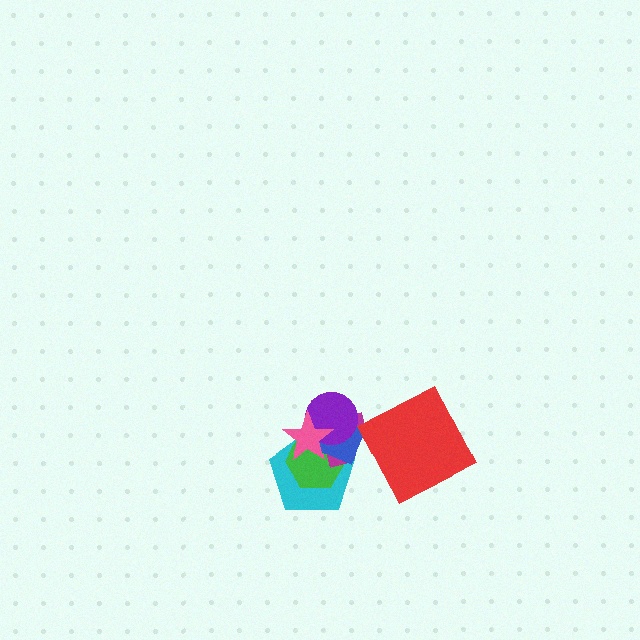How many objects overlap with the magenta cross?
5 objects overlap with the magenta cross.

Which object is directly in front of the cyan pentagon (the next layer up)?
The green hexagon is directly in front of the cyan pentagon.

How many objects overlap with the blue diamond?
5 objects overlap with the blue diamond.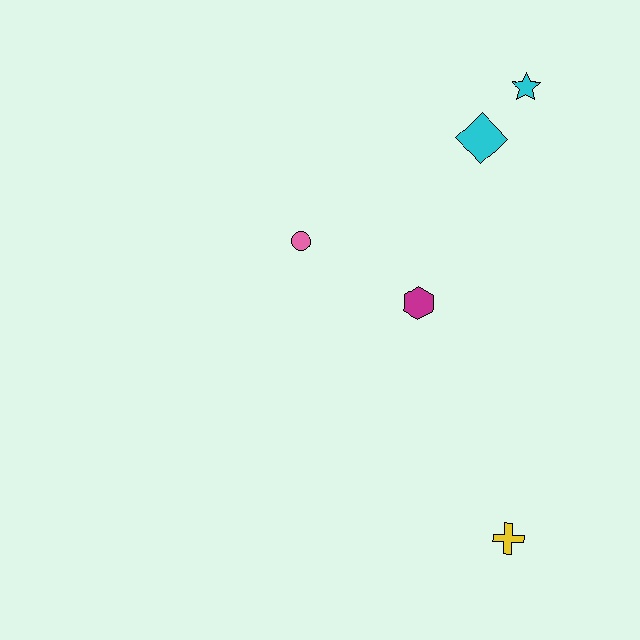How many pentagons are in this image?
There are no pentagons.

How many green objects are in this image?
There are no green objects.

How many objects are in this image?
There are 5 objects.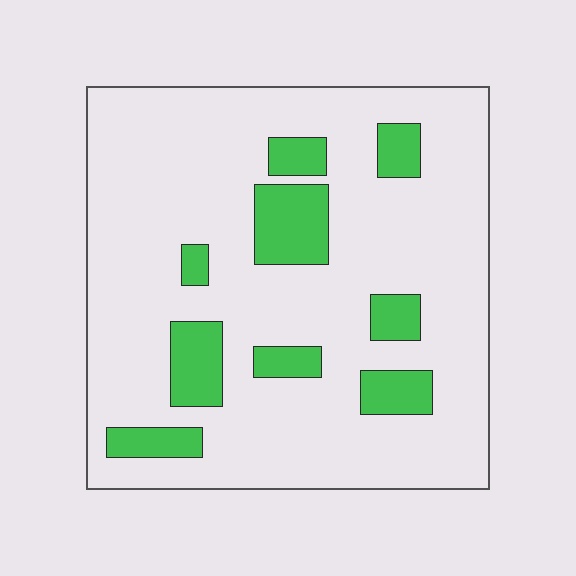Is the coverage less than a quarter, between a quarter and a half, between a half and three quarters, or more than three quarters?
Less than a quarter.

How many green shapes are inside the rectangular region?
9.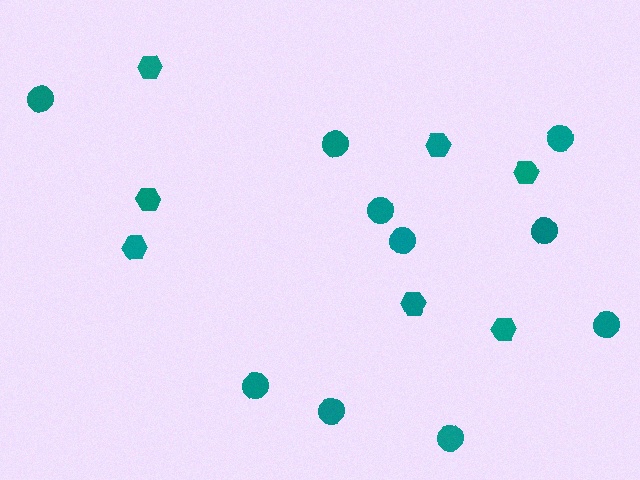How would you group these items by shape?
There are 2 groups: one group of hexagons (7) and one group of circles (10).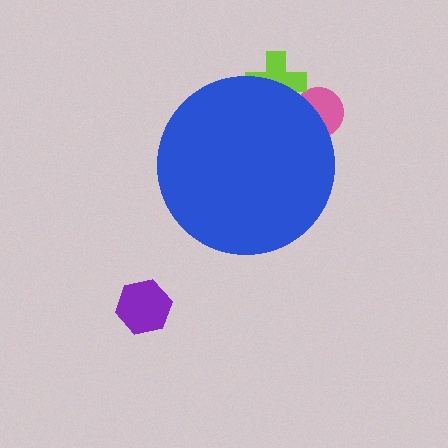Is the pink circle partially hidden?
Yes, the pink circle is partially hidden behind the blue circle.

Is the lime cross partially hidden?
Yes, the lime cross is partially hidden behind the blue circle.